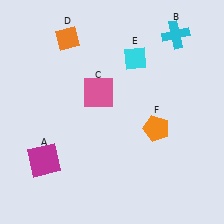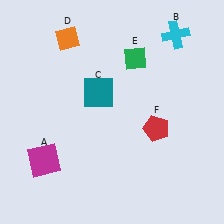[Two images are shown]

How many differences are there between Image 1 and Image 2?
There are 3 differences between the two images.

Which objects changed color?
C changed from pink to teal. E changed from cyan to green. F changed from orange to red.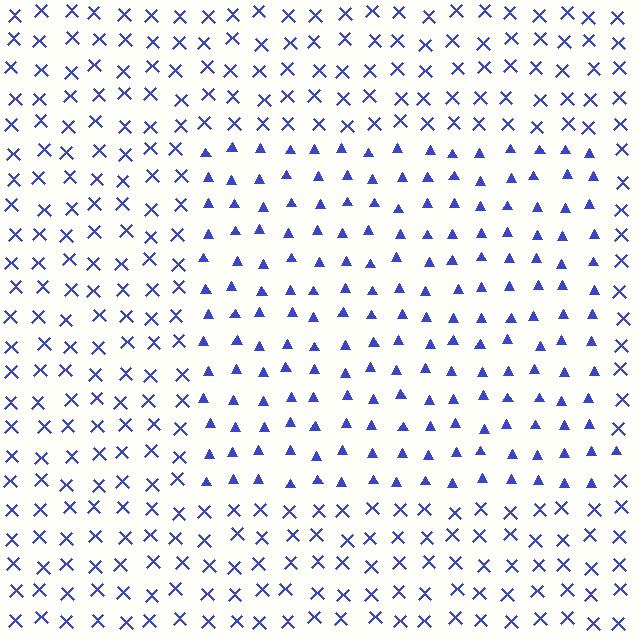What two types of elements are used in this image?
The image uses triangles inside the rectangle region and X marks outside it.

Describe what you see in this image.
The image is filled with small blue elements arranged in a uniform grid. A rectangle-shaped region contains triangles, while the surrounding area contains X marks. The boundary is defined purely by the change in element shape.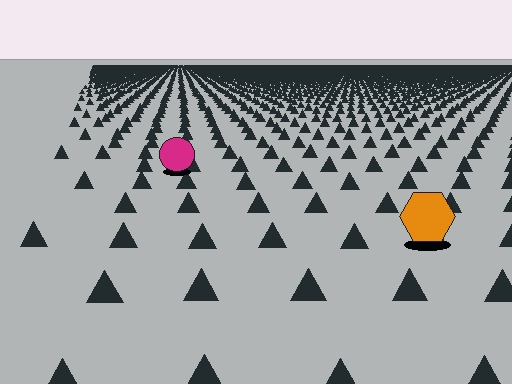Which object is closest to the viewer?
The orange hexagon is closest. The texture marks near it are larger and more spread out.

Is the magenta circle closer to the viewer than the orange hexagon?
No. The orange hexagon is closer — you can tell from the texture gradient: the ground texture is coarser near it.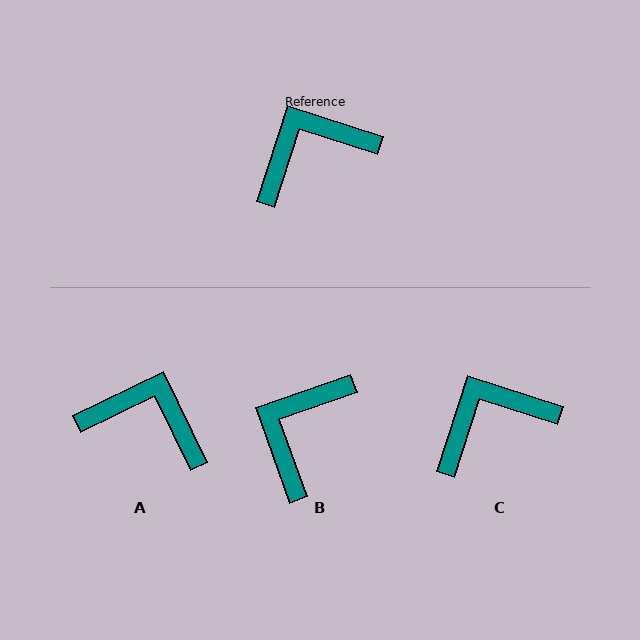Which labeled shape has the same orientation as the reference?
C.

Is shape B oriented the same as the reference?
No, it is off by about 37 degrees.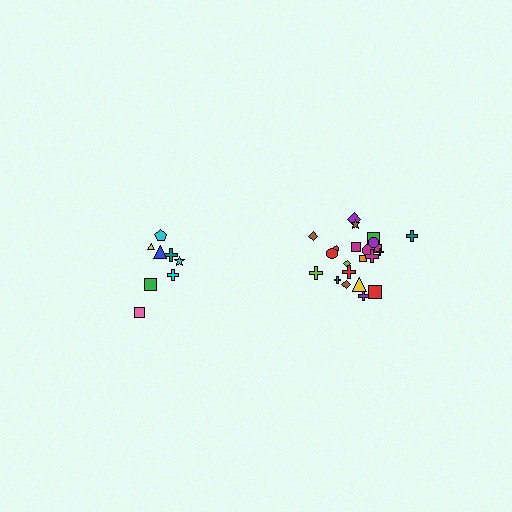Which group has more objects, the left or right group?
The right group.